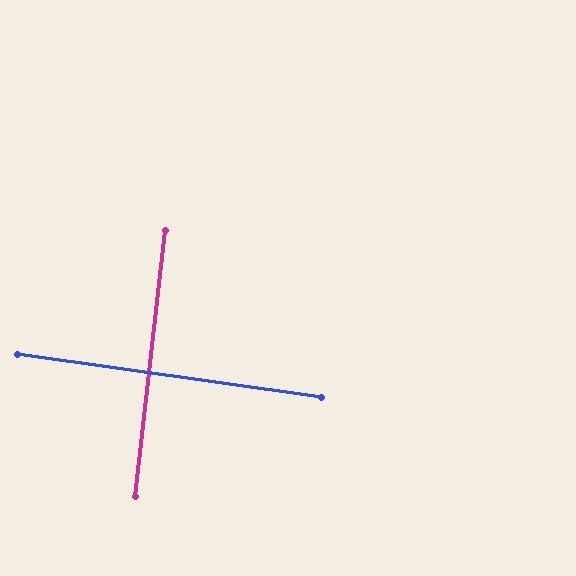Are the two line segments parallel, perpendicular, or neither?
Perpendicular — they meet at approximately 88°.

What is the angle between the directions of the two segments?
Approximately 88 degrees.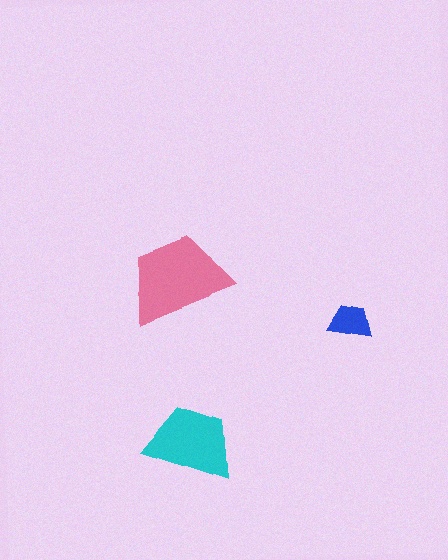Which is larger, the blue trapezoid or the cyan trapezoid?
The cyan one.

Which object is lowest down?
The cyan trapezoid is bottommost.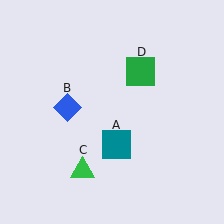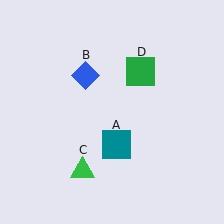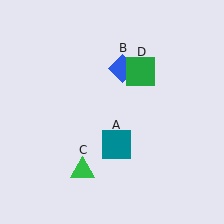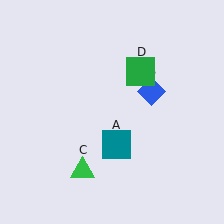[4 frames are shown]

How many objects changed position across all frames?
1 object changed position: blue diamond (object B).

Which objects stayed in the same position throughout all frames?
Teal square (object A) and green triangle (object C) and green square (object D) remained stationary.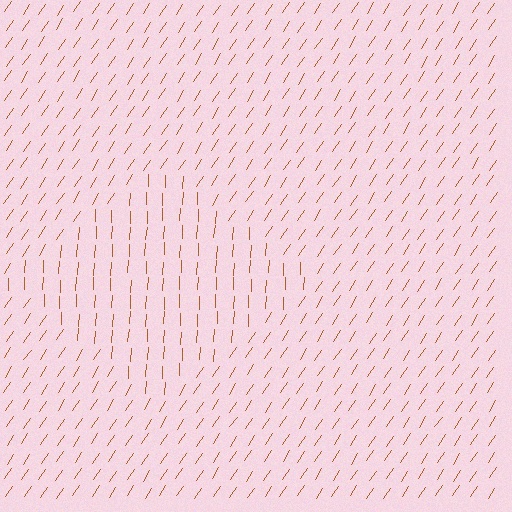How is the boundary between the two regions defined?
The boundary is defined purely by a change in line orientation (approximately 31 degrees difference). All lines are the same color and thickness.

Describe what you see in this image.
The image is filled with small brown line segments. A diamond region in the image has lines oriented differently from the surrounding lines, creating a visible texture boundary.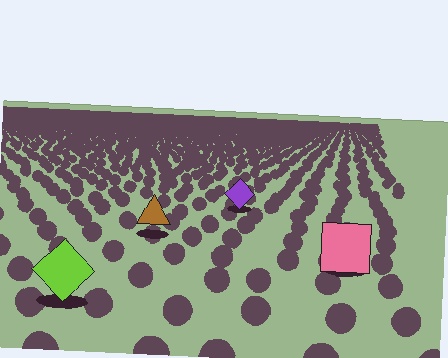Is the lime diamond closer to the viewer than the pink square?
Yes. The lime diamond is closer — you can tell from the texture gradient: the ground texture is coarser near it.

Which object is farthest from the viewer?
The purple diamond is farthest from the viewer. It appears smaller and the ground texture around it is denser.